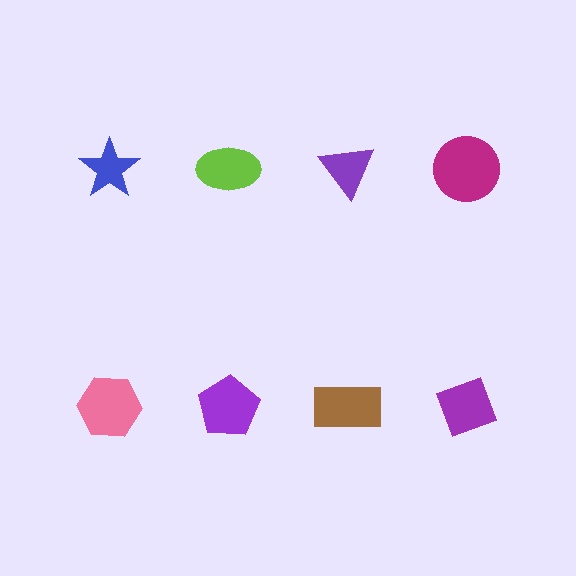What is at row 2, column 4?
A purple diamond.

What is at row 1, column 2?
A lime ellipse.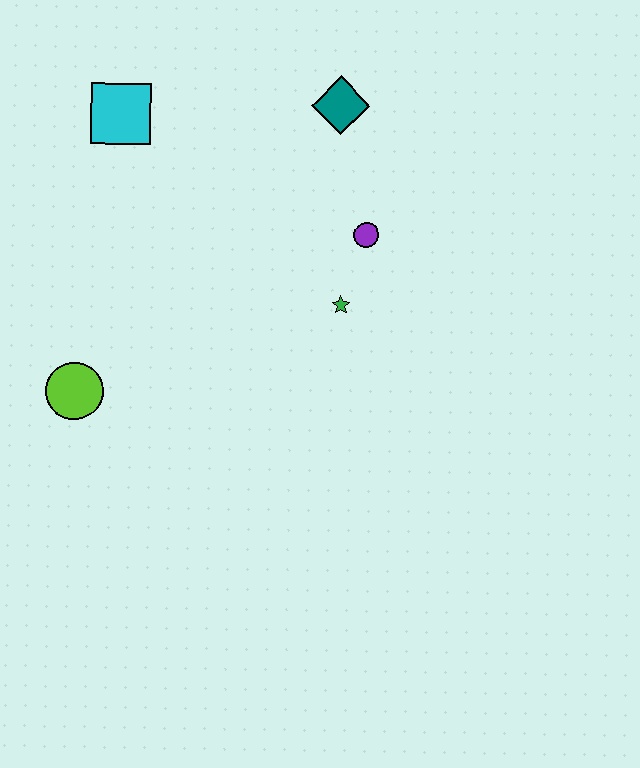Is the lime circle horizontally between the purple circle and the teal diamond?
No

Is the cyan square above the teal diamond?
No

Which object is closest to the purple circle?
The green star is closest to the purple circle.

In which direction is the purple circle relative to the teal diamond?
The purple circle is below the teal diamond.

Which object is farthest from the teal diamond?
The lime circle is farthest from the teal diamond.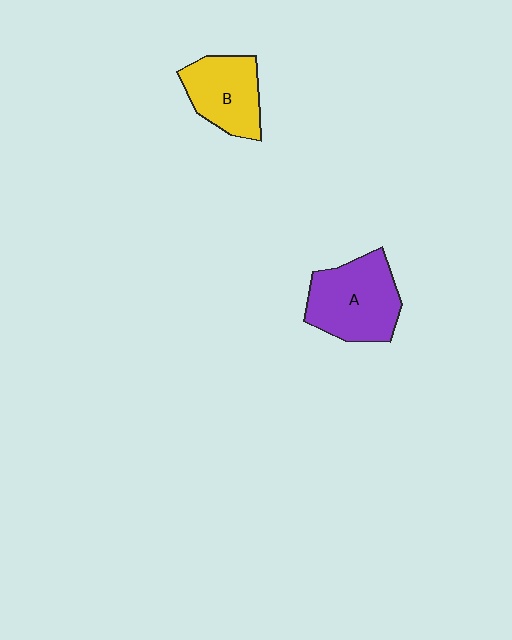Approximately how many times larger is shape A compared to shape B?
Approximately 1.3 times.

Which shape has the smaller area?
Shape B (yellow).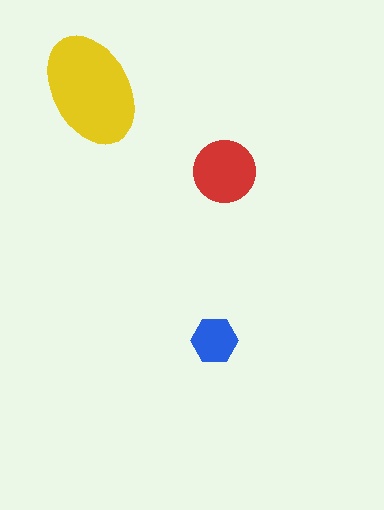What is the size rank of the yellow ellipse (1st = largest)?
1st.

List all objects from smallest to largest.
The blue hexagon, the red circle, the yellow ellipse.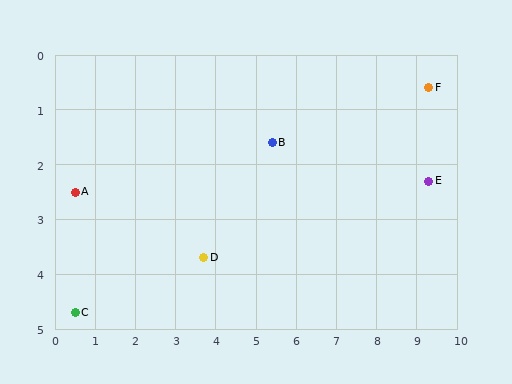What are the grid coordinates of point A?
Point A is at approximately (0.5, 2.5).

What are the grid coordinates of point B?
Point B is at approximately (5.4, 1.6).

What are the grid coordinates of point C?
Point C is at approximately (0.5, 4.7).